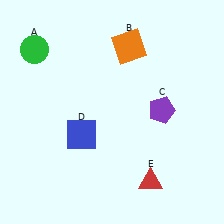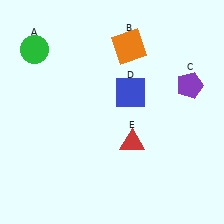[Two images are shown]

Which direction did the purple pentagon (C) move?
The purple pentagon (C) moved right.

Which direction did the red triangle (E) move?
The red triangle (E) moved up.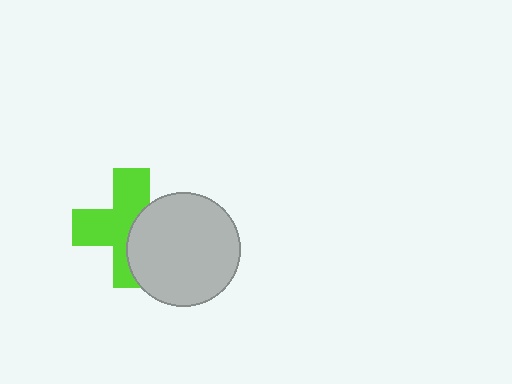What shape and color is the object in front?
The object in front is a light gray circle.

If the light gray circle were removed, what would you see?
You would see the complete lime cross.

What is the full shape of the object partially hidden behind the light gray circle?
The partially hidden object is a lime cross.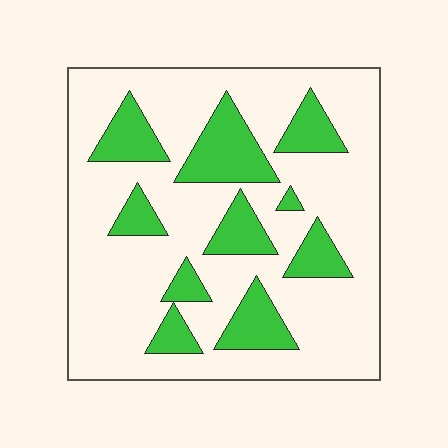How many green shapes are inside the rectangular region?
10.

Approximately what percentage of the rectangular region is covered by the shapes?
Approximately 25%.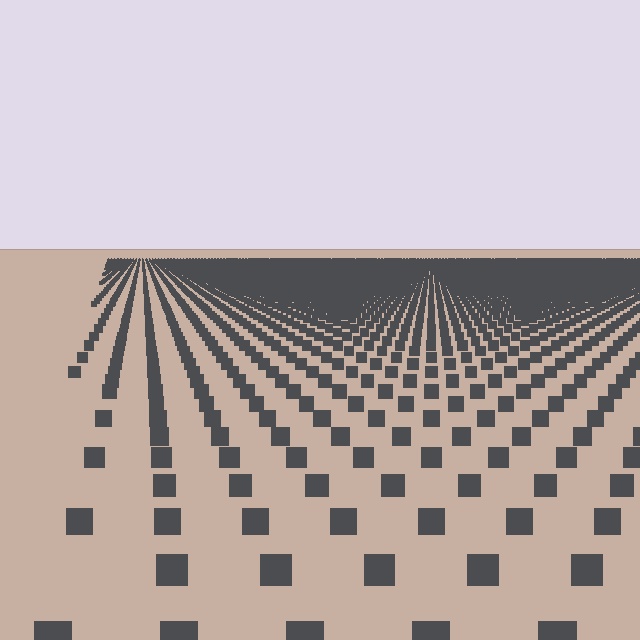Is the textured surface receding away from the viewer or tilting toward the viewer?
The surface is receding away from the viewer. Texture elements get smaller and denser toward the top.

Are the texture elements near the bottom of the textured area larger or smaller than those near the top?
Larger. Near the bottom, elements are closer to the viewer and appear at a bigger on-screen size.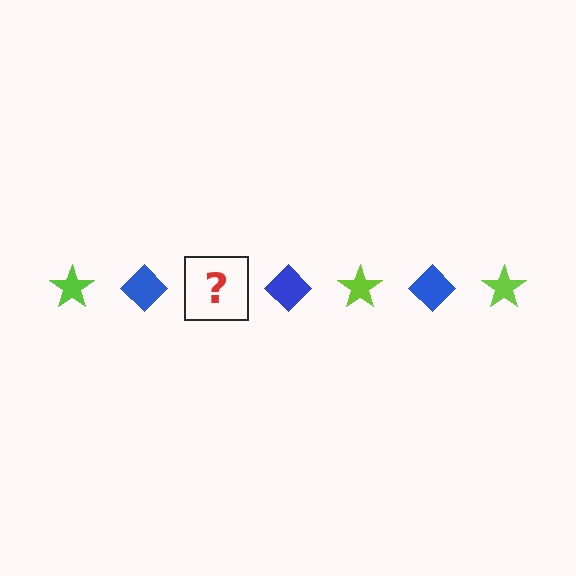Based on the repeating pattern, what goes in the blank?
The blank should be a lime star.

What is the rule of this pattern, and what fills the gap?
The rule is that the pattern alternates between lime star and blue diamond. The gap should be filled with a lime star.